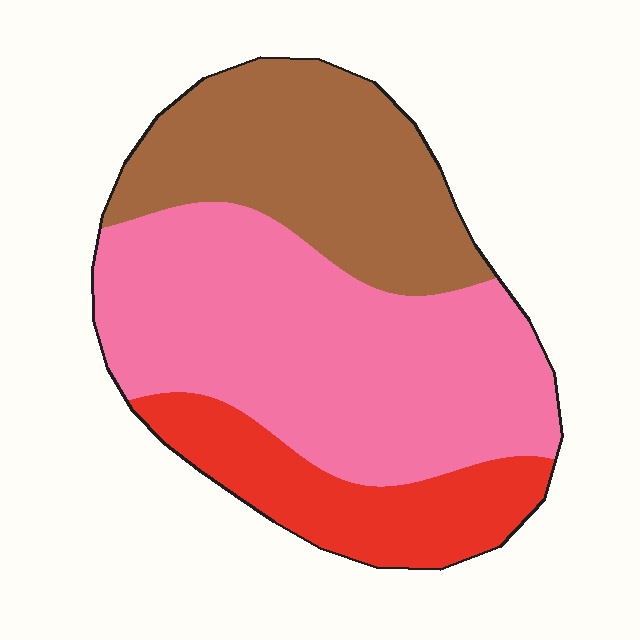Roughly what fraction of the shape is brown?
Brown takes up between a sixth and a third of the shape.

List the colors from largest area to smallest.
From largest to smallest: pink, brown, red.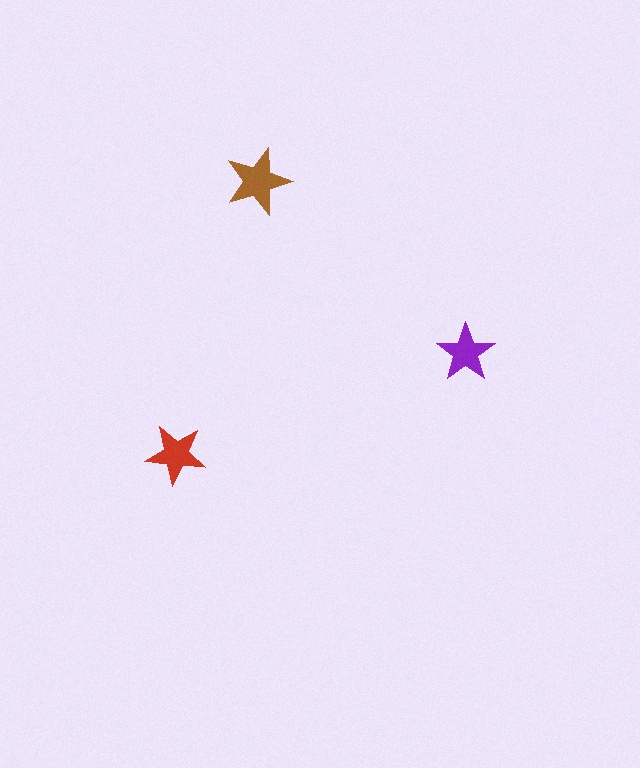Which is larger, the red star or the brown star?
The brown one.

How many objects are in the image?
There are 3 objects in the image.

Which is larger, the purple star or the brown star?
The brown one.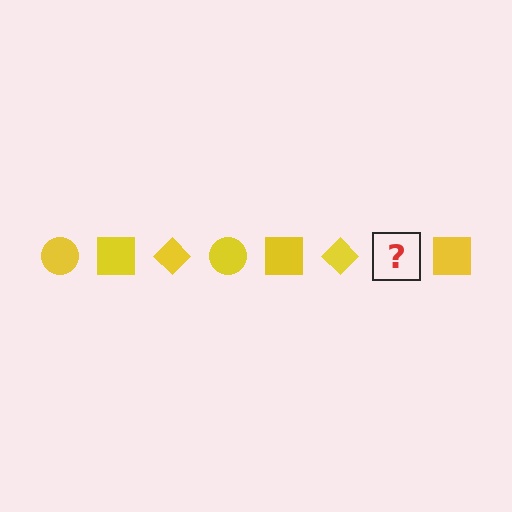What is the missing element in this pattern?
The missing element is a yellow circle.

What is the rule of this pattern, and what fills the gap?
The rule is that the pattern cycles through circle, square, diamond shapes in yellow. The gap should be filled with a yellow circle.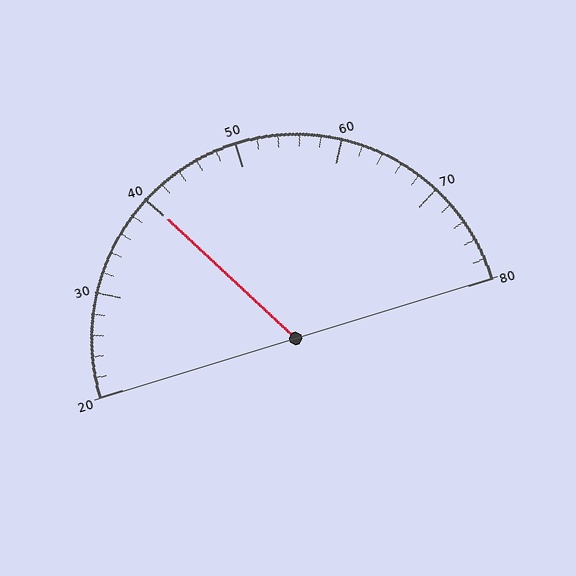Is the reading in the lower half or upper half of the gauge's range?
The reading is in the lower half of the range (20 to 80).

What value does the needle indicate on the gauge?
The needle indicates approximately 40.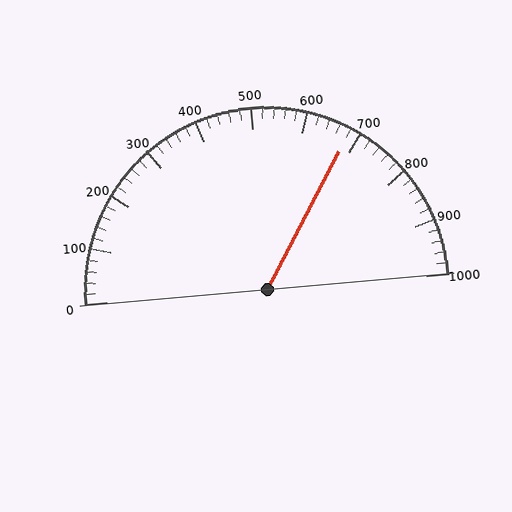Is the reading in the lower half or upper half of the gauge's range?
The reading is in the upper half of the range (0 to 1000).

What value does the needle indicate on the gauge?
The needle indicates approximately 680.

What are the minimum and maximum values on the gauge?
The gauge ranges from 0 to 1000.